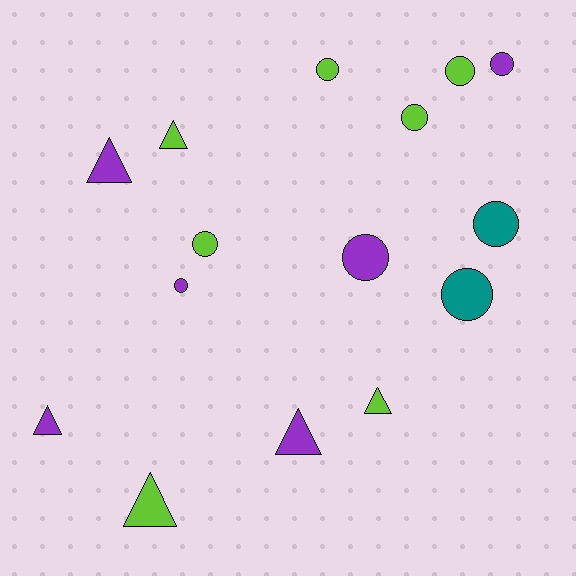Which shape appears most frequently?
Circle, with 9 objects.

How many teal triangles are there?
There are no teal triangles.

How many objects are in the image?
There are 15 objects.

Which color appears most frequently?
Lime, with 7 objects.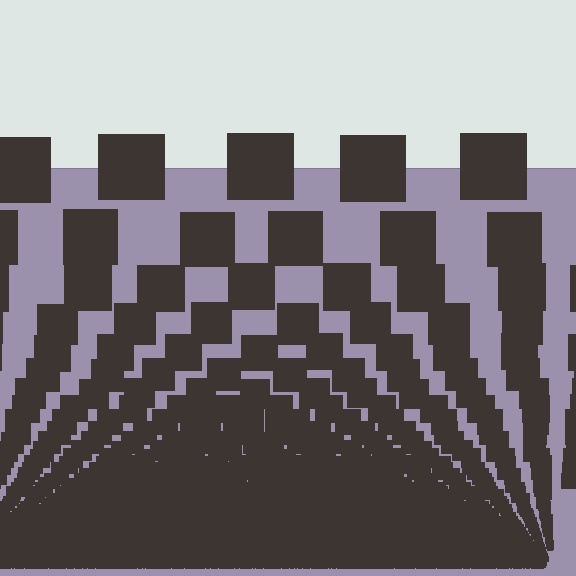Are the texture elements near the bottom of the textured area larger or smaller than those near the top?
Smaller. The gradient is inverted — elements near the bottom are smaller and denser.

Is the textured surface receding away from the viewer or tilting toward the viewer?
The surface appears to tilt toward the viewer. Texture elements get larger and sparser toward the top.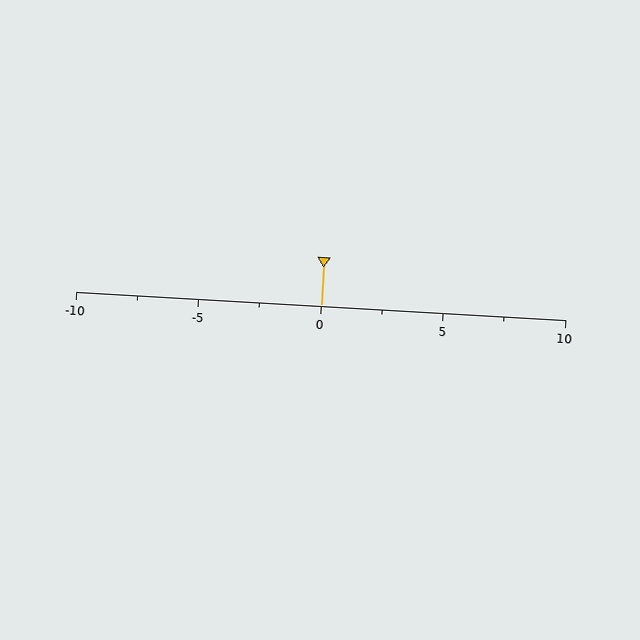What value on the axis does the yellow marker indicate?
The marker indicates approximately 0.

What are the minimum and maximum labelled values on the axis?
The axis runs from -10 to 10.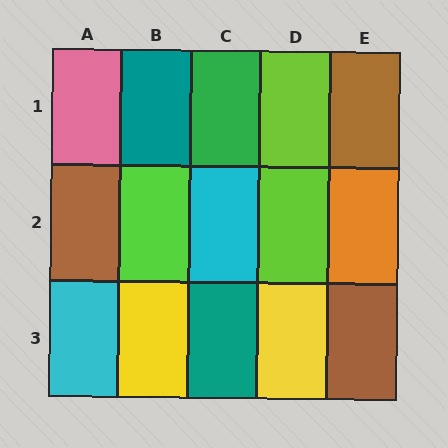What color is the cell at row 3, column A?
Cyan.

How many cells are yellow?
2 cells are yellow.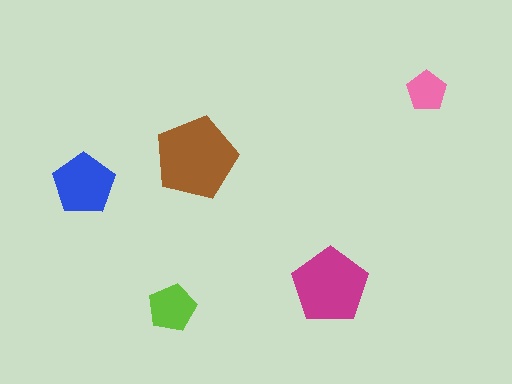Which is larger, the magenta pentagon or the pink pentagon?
The magenta one.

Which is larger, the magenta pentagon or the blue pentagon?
The magenta one.